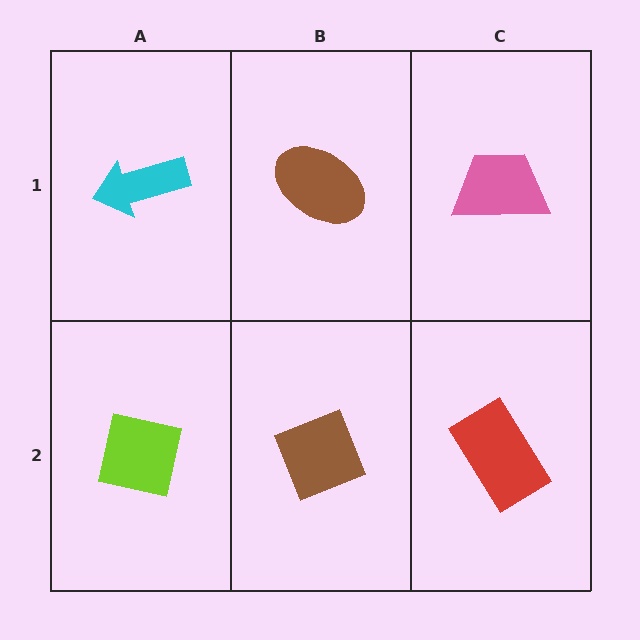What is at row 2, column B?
A brown diamond.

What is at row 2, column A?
A lime square.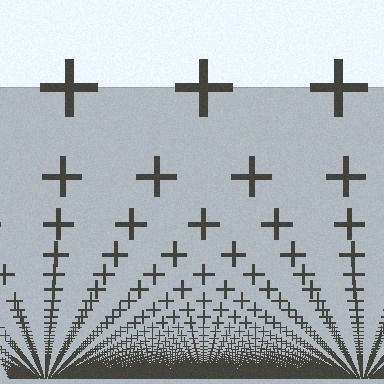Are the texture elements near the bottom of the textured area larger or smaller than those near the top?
Smaller. The gradient is inverted — elements near the bottom are smaller and denser.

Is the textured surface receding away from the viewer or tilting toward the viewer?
The surface appears to tilt toward the viewer. Texture elements get larger and sparser toward the top.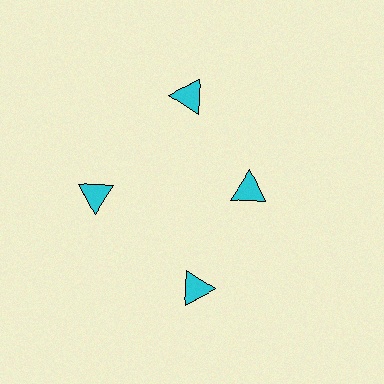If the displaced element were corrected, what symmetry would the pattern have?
It would have 4-fold rotational symmetry — the pattern would map onto itself every 90 degrees.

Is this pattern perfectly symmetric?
No. The 4 cyan triangles are arranged in a ring, but one element near the 3 o'clock position is pulled inward toward the center, breaking the 4-fold rotational symmetry.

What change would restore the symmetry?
The symmetry would be restored by moving it outward, back onto the ring so that all 4 triangles sit at equal angles and equal distance from the center.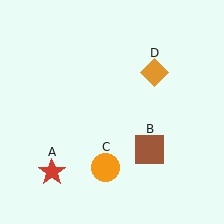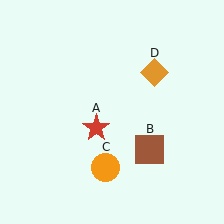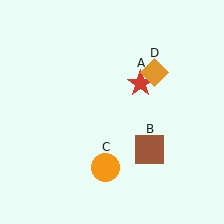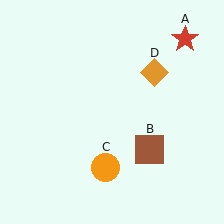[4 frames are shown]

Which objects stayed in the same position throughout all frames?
Brown square (object B) and orange circle (object C) and orange diamond (object D) remained stationary.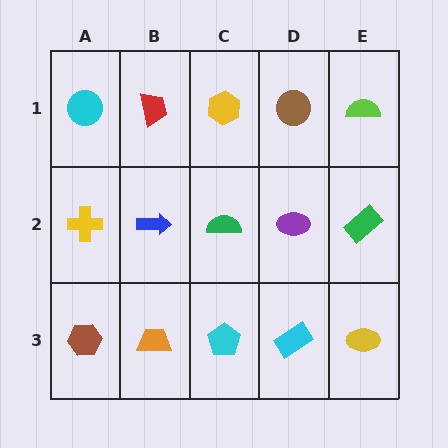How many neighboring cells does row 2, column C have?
4.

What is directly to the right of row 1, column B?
A yellow hexagon.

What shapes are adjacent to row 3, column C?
A green semicircle (row 2, column C), an orange trapezoid (row 3, column B), a cyan rectangle (row 3, column D).